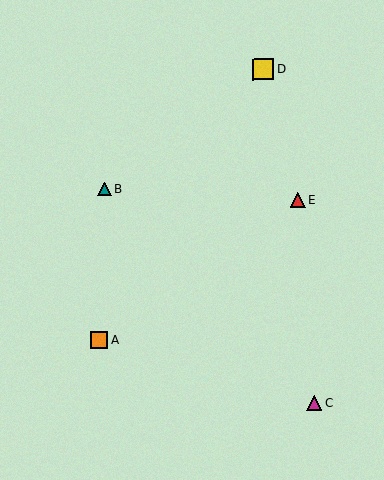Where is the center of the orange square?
The center of the orange square is at (99, 340).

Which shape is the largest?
The yellow square (labeled D) is the largest.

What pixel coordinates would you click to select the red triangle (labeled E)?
Click at (297, 200) to select the red triangle E.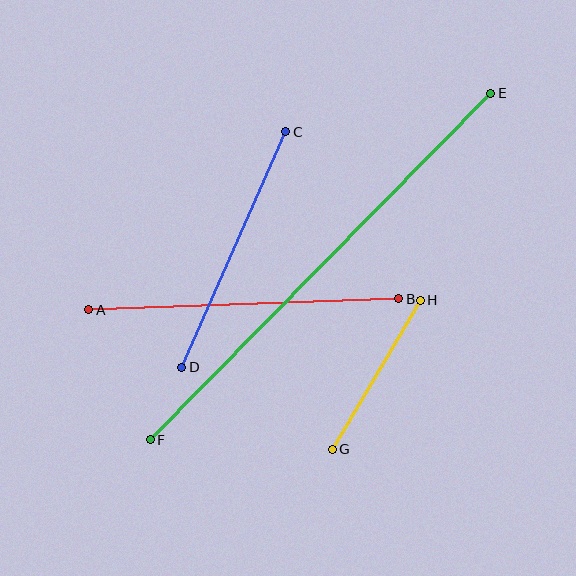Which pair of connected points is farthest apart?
Points E and F are farthest apart.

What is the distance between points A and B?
The distance is approximately 310 pixels.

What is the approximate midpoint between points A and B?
The midpoint is at approximately (244, 304) pixels.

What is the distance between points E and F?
The distance is approximately 486 pixels.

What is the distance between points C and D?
The distance is approximately 258 pixels.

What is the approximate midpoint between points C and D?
The midpoint is at approximately (234, 250) pixels.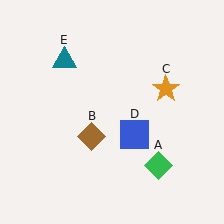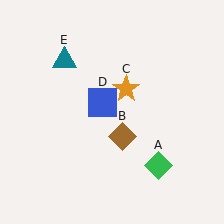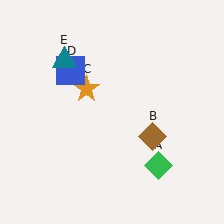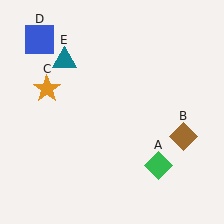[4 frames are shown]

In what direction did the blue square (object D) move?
The blue square (object D) moved up and to the left.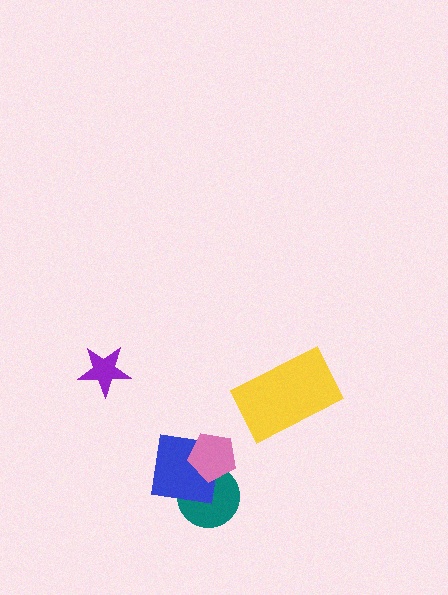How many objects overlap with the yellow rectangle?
0 objects overlap with the yellow rectangle.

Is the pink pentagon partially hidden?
No, no other shape covers it.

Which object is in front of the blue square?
The pink pentagon is in front of the blue square.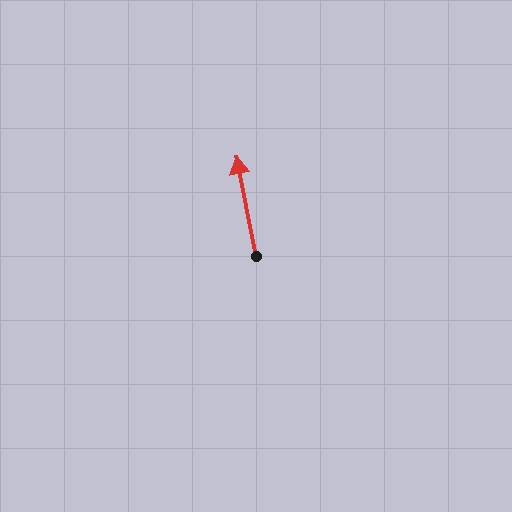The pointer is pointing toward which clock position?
Roughly 12 o'clock.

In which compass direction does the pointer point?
North.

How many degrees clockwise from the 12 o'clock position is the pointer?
Approximately 349 degrees.